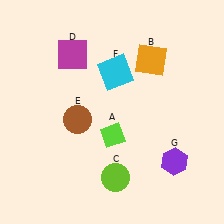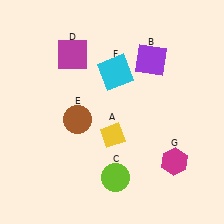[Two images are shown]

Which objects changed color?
A changed from lime to yellow. B changed from orange to purple. G changed from purple to magenta.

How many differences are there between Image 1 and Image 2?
There are 3 differences between the two images.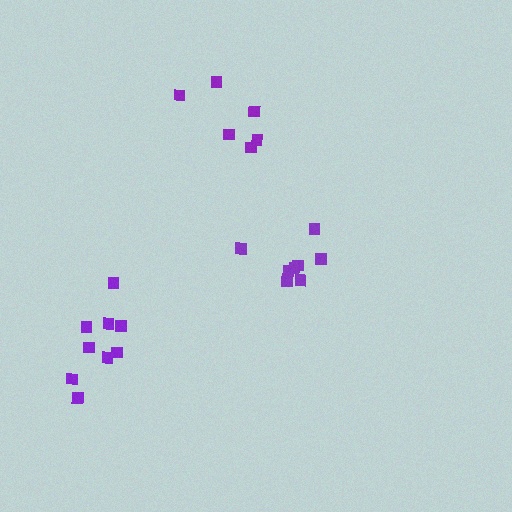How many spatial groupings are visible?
There are 3 spatial groupings.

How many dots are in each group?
Group 1: 6 dots, Group 2: 8 dots, Group 3: 9 dots (23 total).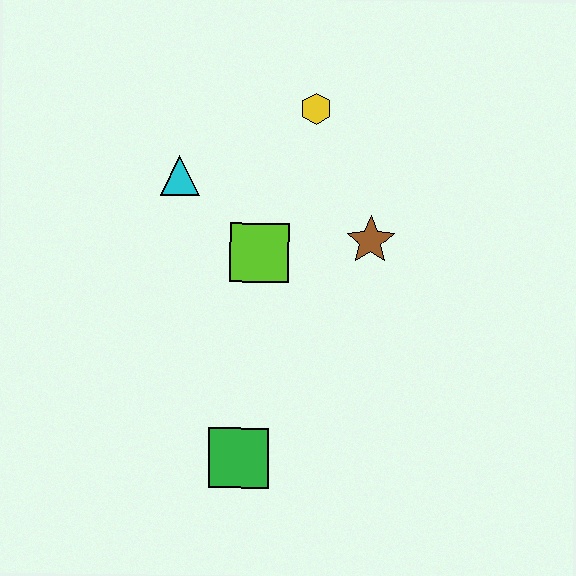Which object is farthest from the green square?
The yellow hexagon is farthest from the green square.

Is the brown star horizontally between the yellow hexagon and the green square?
No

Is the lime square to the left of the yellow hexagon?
Yes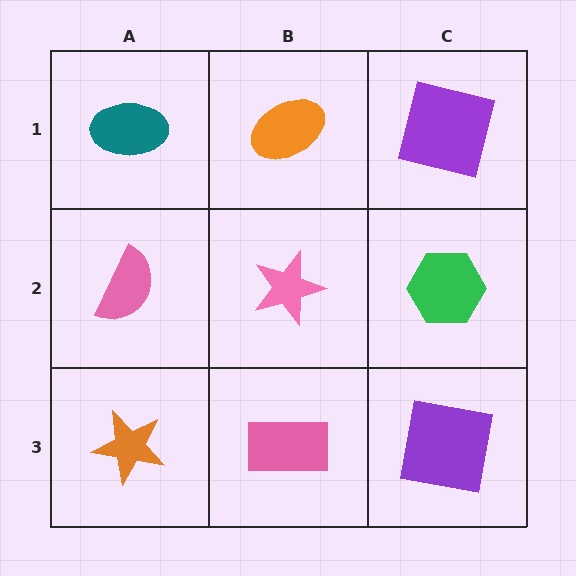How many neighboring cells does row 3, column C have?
2.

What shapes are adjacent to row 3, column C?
A green hexagon (row 2, column C), a pink rectangle (row 3, column B).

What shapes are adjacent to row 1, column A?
A pink semicircle (row 2, column A), an orange ellipse (row 1, column B).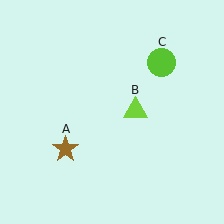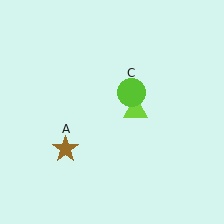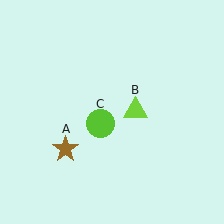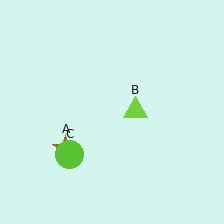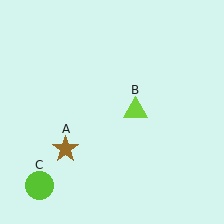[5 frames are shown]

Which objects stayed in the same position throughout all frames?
Brown star (object A) and lime triangle (object B) remained stationary.